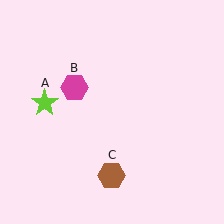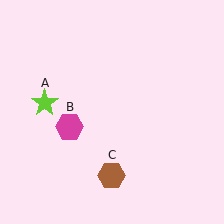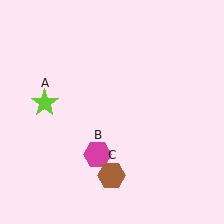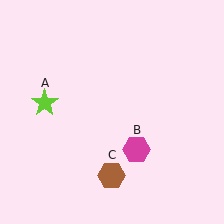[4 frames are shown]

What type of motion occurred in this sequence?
The magenta hexagon (object B) rotated counterclockwise around the center of the scene.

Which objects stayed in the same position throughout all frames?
Lime star (object A) and brown hexagon (object C) remained stationary.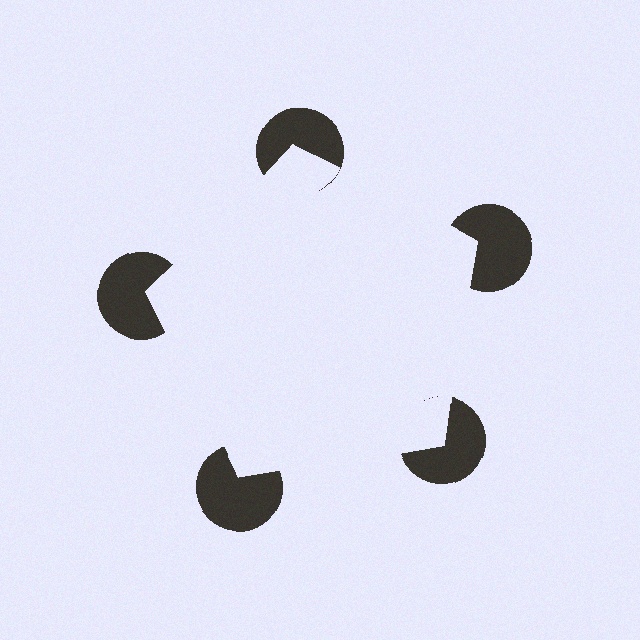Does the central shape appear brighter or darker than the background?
It typically appears slightly brighter than the background, even though no actual brightness change is drawn.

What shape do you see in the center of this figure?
An illusory pentagon — its edges are inferred from the aligned wedge cuts in the pac-man discs, not physically drawn.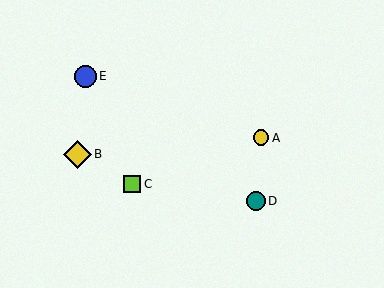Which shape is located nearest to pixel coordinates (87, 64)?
The blue circle (labeled E) at (85, 76) is nearest to that location.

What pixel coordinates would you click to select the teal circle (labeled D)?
Click at (256, 201) to select the teal circle D.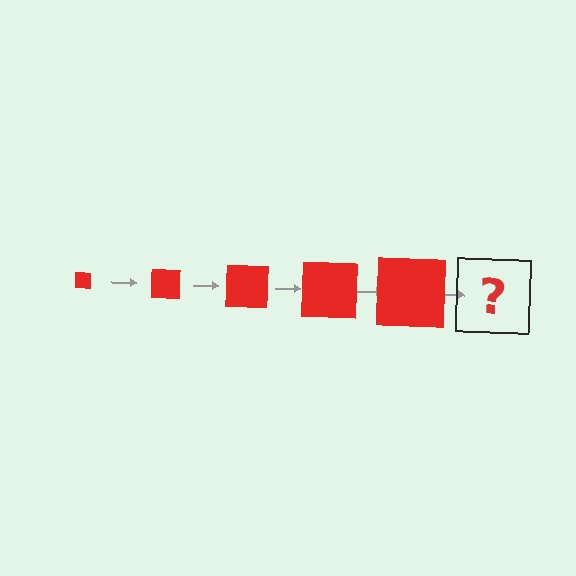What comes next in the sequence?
The next element should be a red square, larger than the previous one.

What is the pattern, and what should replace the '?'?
The pattern is that the square gets progressively larger each step. The '?' should be a red square, larger than the previous one.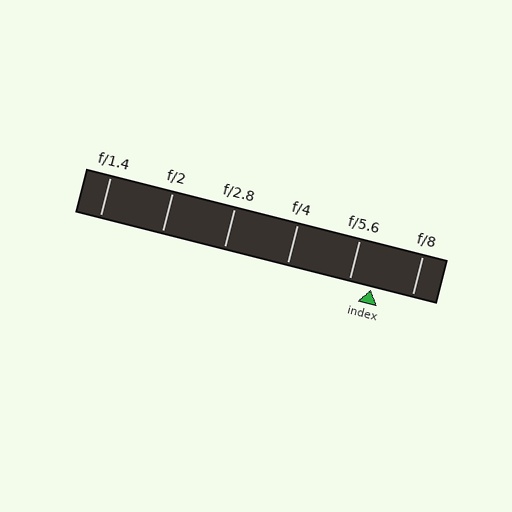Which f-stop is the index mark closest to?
The index mark is closest to f/5.6.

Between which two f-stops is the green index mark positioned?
The index mark is between f/5.6 and f/8.